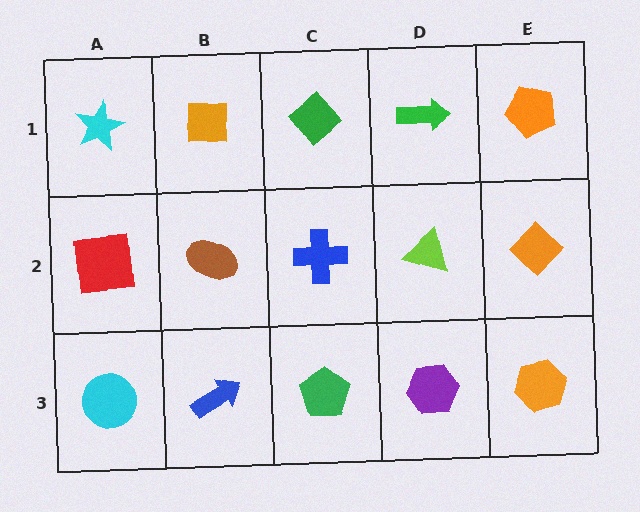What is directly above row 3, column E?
An orange diamond.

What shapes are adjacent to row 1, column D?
A lime triangle (row 2, column D), a green diamond (row 1, column C), an orange pentagon (row 1, column E).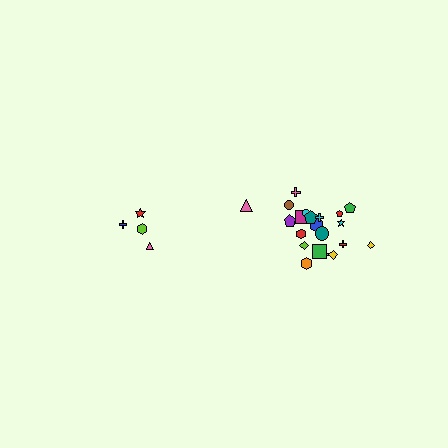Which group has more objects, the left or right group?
The right group.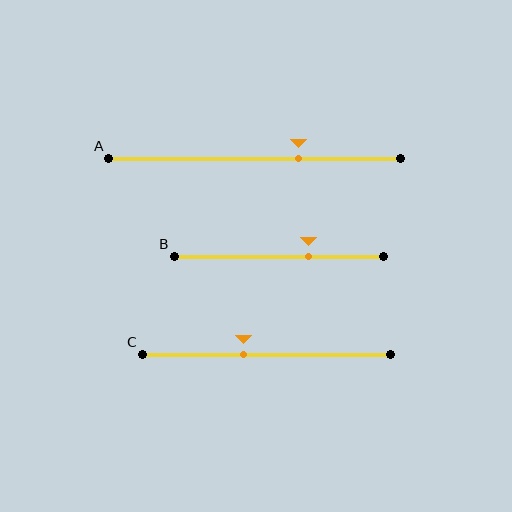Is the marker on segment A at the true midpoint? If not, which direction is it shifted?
No, the marker on segment A is shifted to the right by about 15% of the segment length.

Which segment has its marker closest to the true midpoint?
Segment C has its marker closest to the true midpoint.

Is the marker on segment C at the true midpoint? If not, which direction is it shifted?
No, the marker on segment C is shifted to the left by about 9% of the segment length.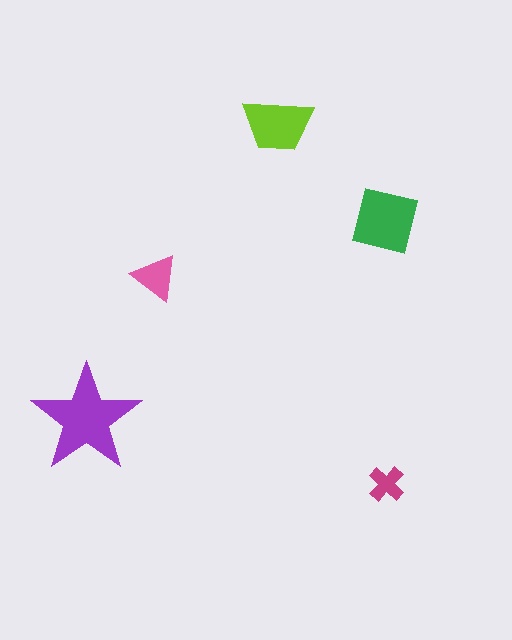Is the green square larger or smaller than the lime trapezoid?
Larger.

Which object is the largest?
The purple star.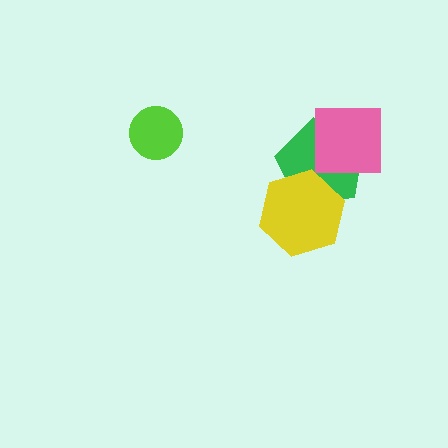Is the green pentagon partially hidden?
Yes, it is partially covered by another shape.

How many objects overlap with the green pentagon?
2 objects overlap with the green pentagon.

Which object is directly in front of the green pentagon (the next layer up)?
The pink square is directly in front of the green pentagon.